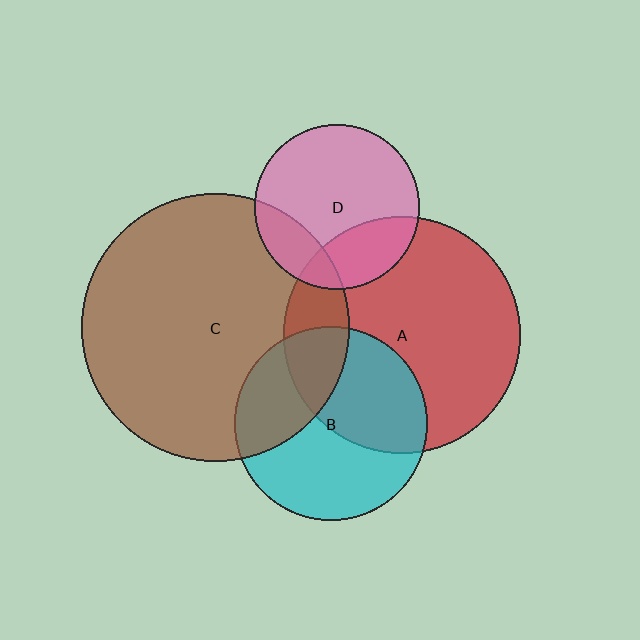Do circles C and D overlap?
Yes.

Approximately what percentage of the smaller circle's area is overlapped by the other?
Approximately 20%.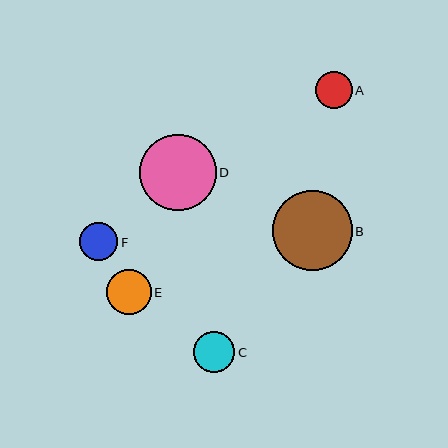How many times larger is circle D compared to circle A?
Circle D is approximately 2.1 times the size of circle A.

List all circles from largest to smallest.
From largest to smallest: B, D, E, C, F, A.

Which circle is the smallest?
Circle A is the smallest with a size of approximately 37 pixels.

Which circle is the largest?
Circle B is the largest with a size of approximately 80 pixels.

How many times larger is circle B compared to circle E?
Circle B is approximately 1.8 times the size of circle E.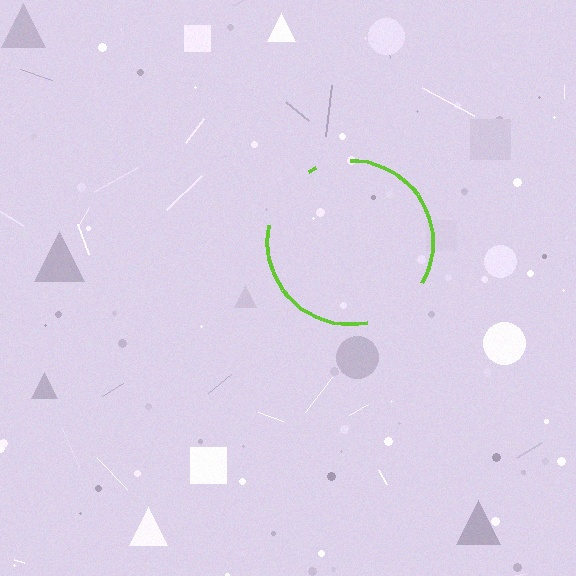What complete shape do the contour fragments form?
The contour fragments form a circle.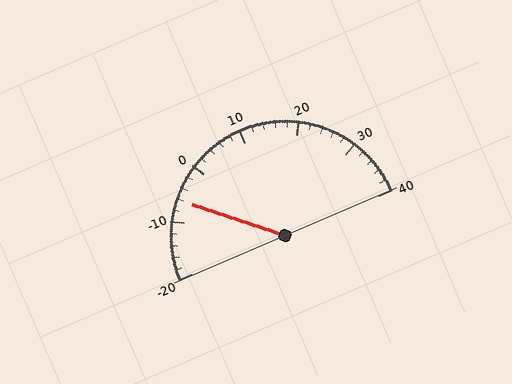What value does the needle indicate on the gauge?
The needle indicates approximately -6.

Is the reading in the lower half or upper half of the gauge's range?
The reading is in the lower half of the range (-20 to 40).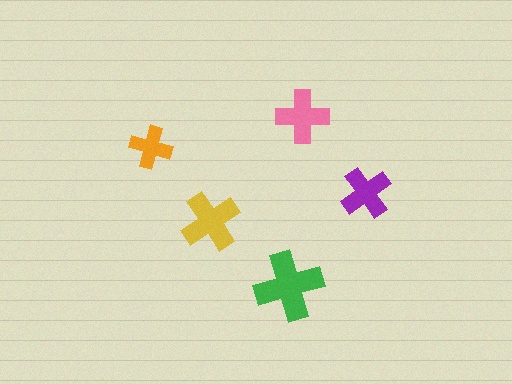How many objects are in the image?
There are 5 objects in the image.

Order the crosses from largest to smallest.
the green one, the yellow one, the pink one, the purple one, the orange one.